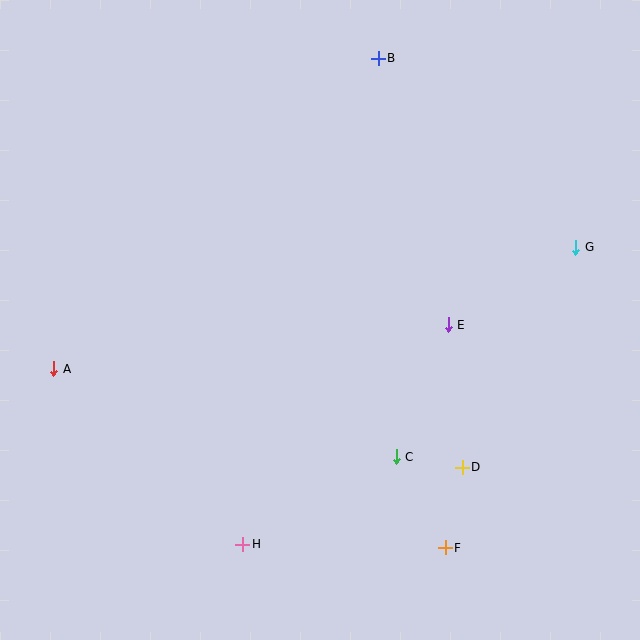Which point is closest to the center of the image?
Point E at (448, 325) is closest to the center.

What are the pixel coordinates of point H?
Point H is at (243, 544).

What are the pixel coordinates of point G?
Point G is at (576, 247).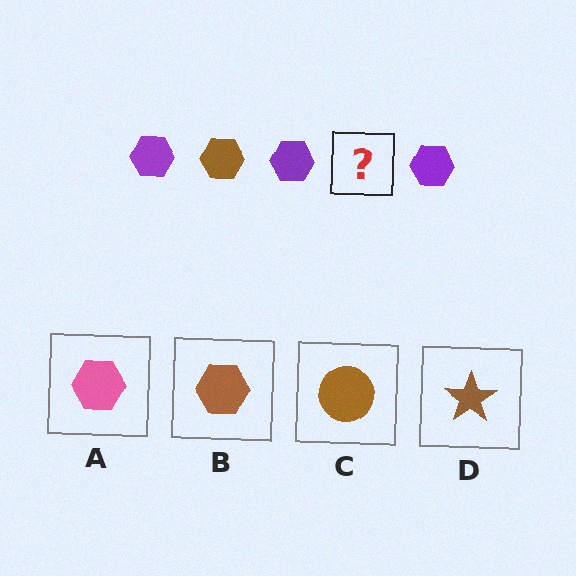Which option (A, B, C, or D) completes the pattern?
B.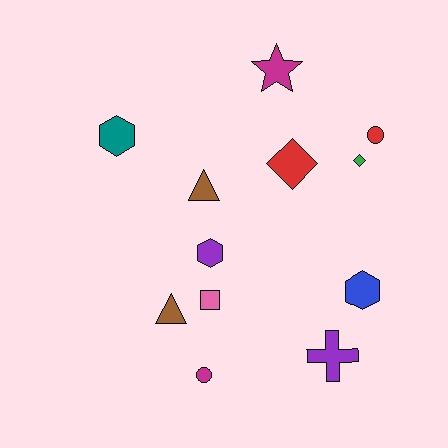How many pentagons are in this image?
There are no pentagons.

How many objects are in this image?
There are 12 objects.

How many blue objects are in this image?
There is 1 blue object.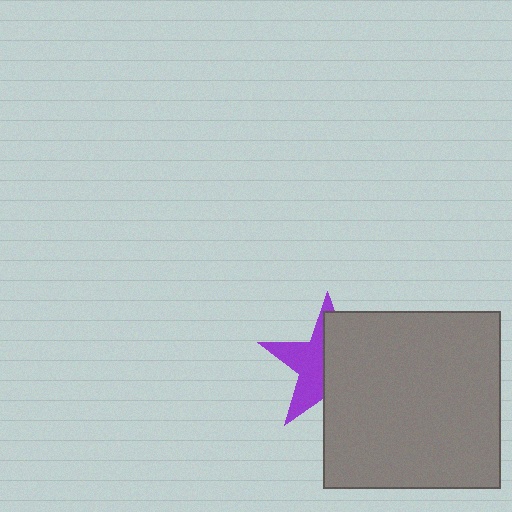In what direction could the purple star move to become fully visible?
The purple star could move left. That would shift it out from behind the gray square entirely.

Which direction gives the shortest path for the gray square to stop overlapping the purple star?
Moving right gives the shortest separation.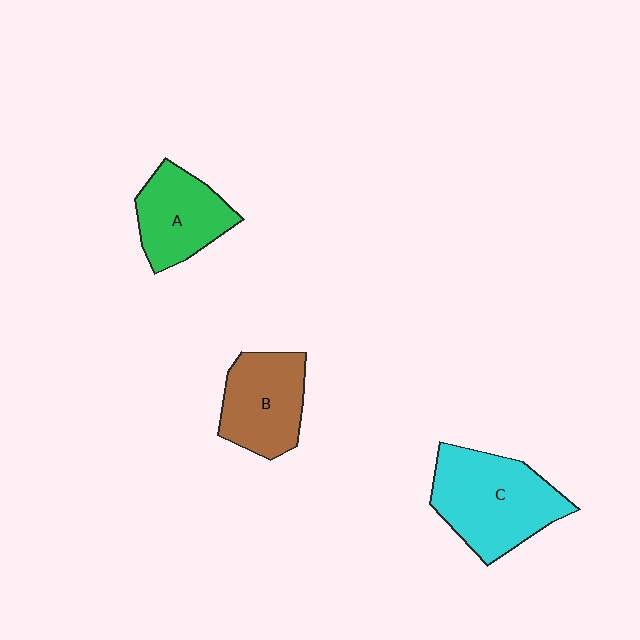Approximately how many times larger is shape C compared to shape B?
Approximately 1.4 times.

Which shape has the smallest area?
Shape A (green).